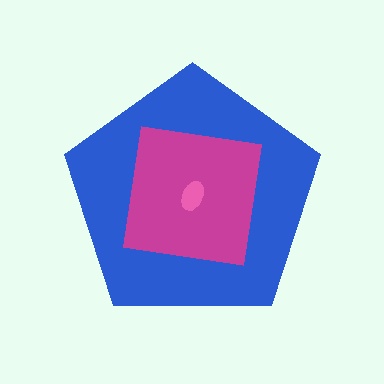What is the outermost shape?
The blue pentagon.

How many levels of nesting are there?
3.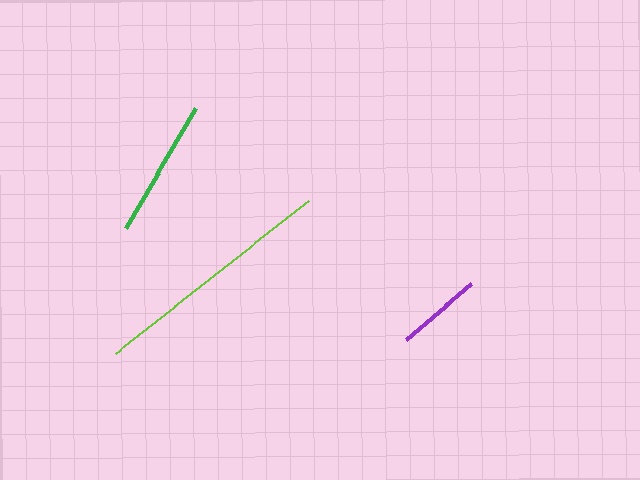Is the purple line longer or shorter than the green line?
The green line is longer than the purple line.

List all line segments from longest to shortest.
From longest to shortest: lime, green, purple.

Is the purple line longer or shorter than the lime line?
The lime line is longer than the purple line.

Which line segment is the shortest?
The purple line is the shortest at approximately 86 pixels.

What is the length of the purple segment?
The purple segment is approximately 86 pixels long.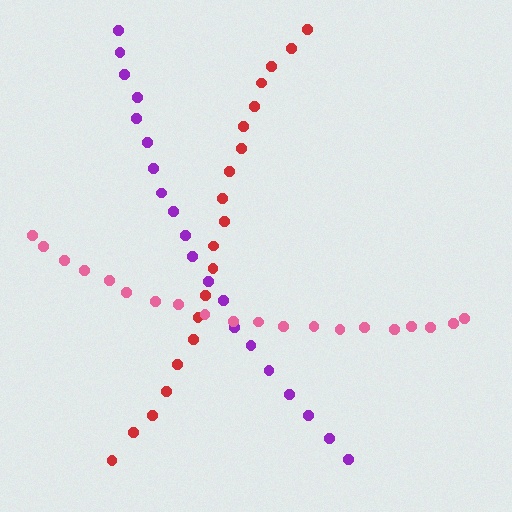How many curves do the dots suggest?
There are 3 distinct paths.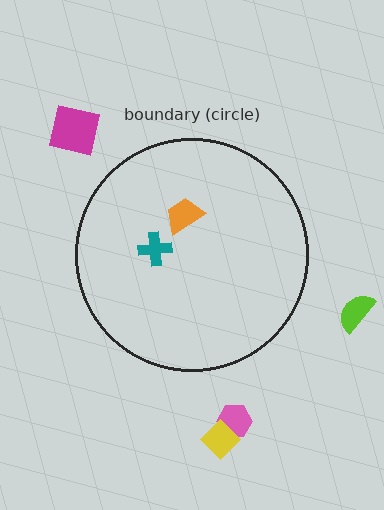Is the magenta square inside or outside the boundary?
Outside.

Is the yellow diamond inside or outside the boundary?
Outside.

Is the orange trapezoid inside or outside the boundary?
Inside.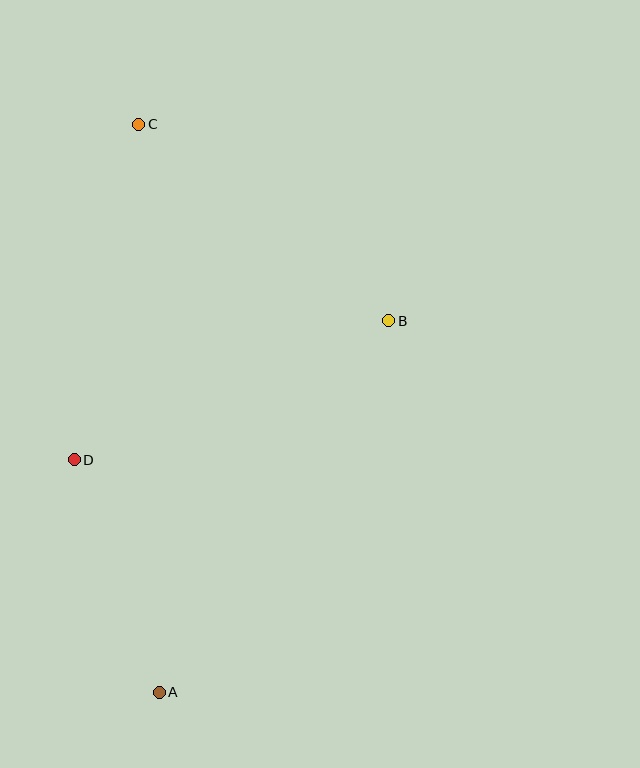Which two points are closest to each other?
Points A and D are closest to each other.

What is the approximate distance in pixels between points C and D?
The distance between C and D is approximately 342 pixels.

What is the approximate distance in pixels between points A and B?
The distance between A and B is approximately 437 pixels.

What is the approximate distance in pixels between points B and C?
The distance between B and C is approximately 318 pixels.